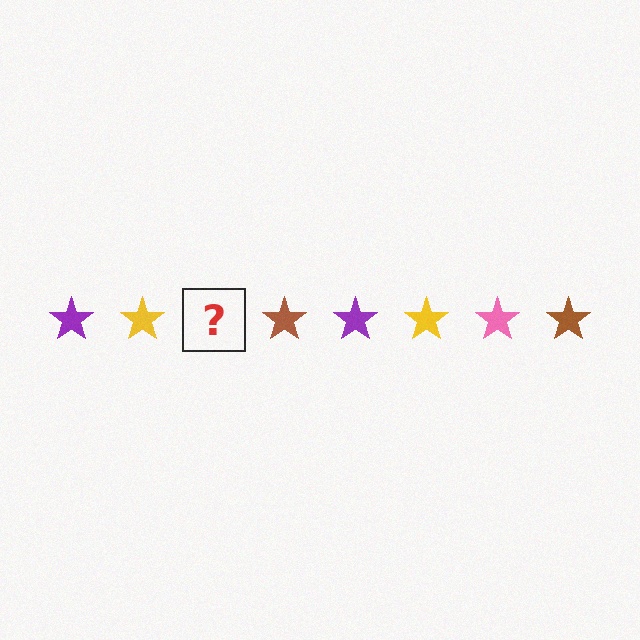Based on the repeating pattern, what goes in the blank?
The blank should be a pink star.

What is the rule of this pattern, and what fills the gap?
The rule is that the pattern cycles through purple, yellow, pink, brown stars. The gap should be filled with a pink star.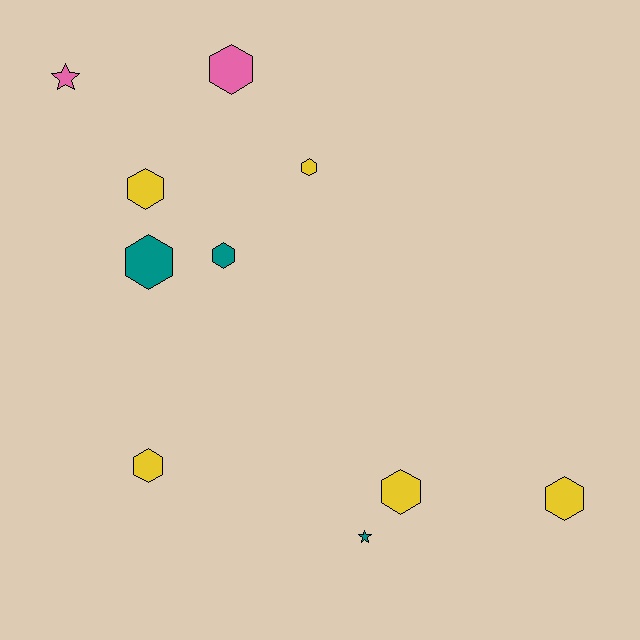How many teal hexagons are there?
There are 2 teal hexagons.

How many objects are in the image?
There are 10 objects.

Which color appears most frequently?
Yellow, with 5 objects.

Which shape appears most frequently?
Hexagon, with 8 objects.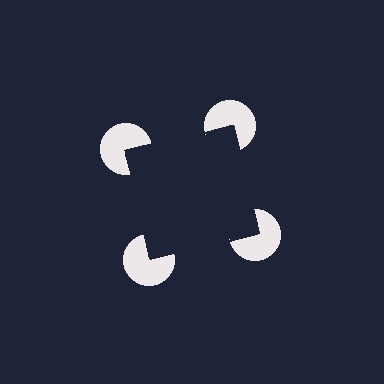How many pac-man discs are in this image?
There are 4 — one at each vertex of the illusory square.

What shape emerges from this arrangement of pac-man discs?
An illusory square — its edges are inferred from the aligned wedge cuts in the pac-man discs, not physically drawn.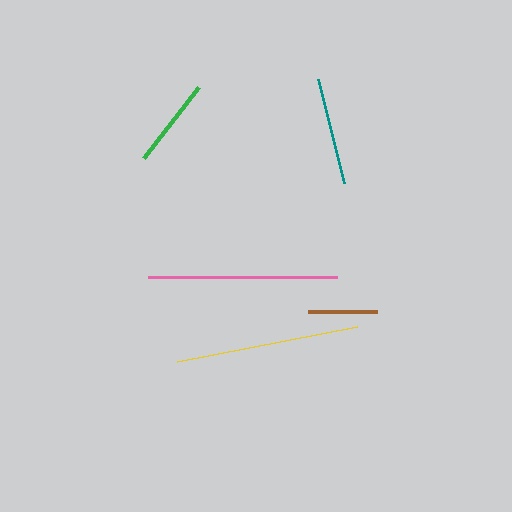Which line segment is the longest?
The pink line is the longest at approximately 189 pixels.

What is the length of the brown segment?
The brown segment is approximately 68 pixels long.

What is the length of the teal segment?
The teal segment is approximately 107 pixels long.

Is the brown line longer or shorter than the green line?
The green line is longer than the brown line.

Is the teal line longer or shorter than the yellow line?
The yellow line is longer than the teal line.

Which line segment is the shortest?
The brown line is the shortest at approximately 68 pixels.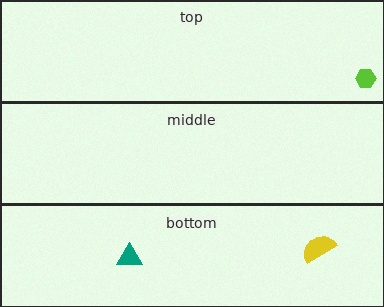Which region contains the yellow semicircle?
The bottom region.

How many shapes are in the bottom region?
2.